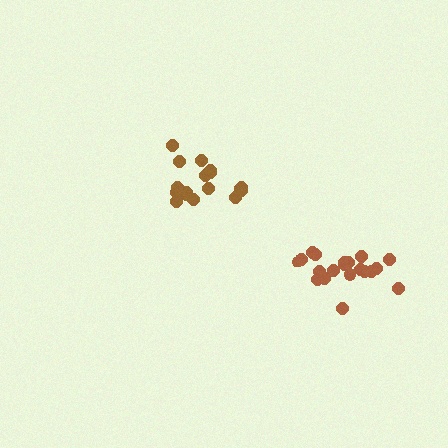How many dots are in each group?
Group 1: 20 dots, Group 2: 17 dots (37 total).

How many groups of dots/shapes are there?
There are 2 groups.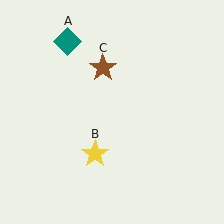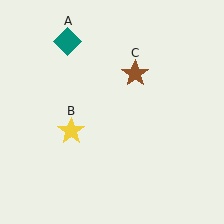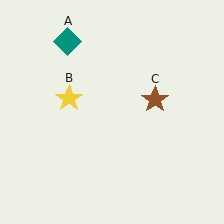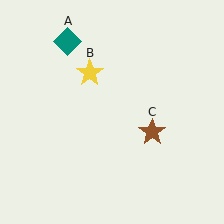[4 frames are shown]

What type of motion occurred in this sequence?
The yellow star (object B), brown star (object C) rotated clockwise around the center of the scene.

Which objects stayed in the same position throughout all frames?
Teal diamond (object A) remained stationary.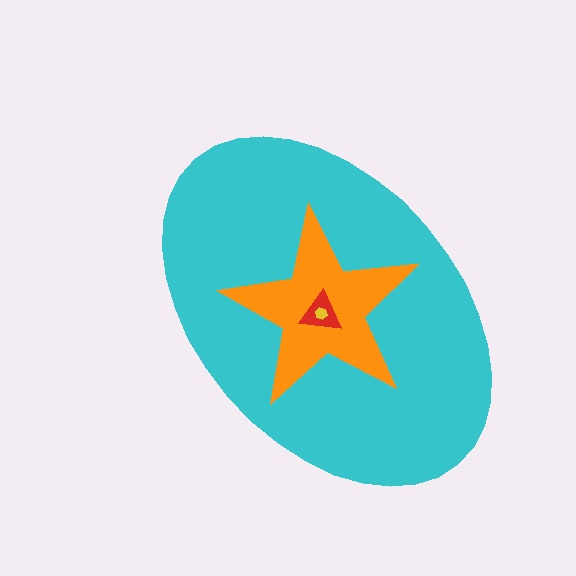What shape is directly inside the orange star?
The red triangle.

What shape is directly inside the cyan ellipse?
The orange star.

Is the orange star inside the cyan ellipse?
Yes.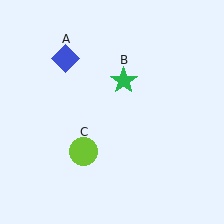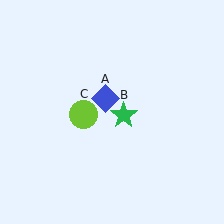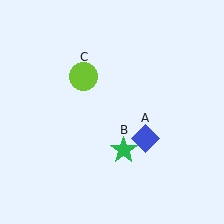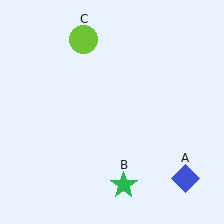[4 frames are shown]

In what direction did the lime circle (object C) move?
The lime circle (object C) moved up.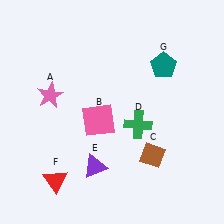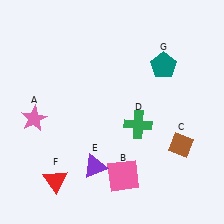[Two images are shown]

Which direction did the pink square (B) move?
The pink square (B) moved down.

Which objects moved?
The objects that moved are: the pink star (A), the pink square (B), the brown diamond (C).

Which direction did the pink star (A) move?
The pink star (A) moved down.